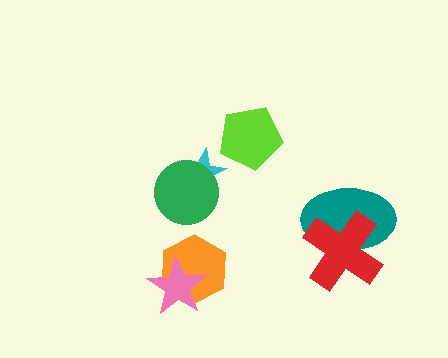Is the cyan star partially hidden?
Yes, it is partially covered by another shape.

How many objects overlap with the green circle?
1 object overlaps with the green circle.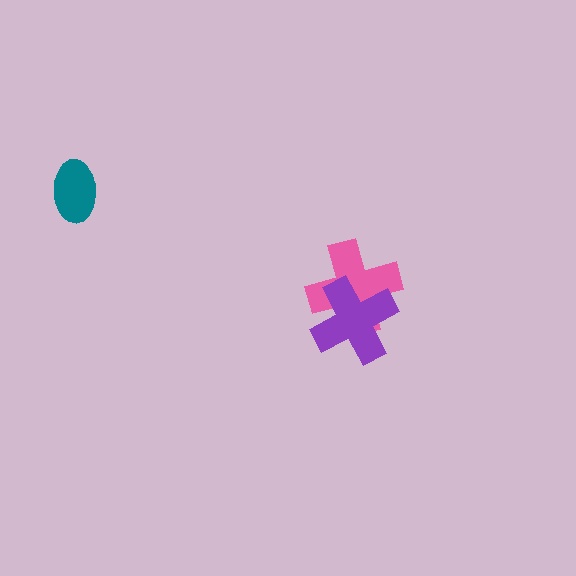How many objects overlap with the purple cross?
1 object overlaps with the purple cross.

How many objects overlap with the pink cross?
1 object overlaps with the pink cross.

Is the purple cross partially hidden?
No, no other shape covers it.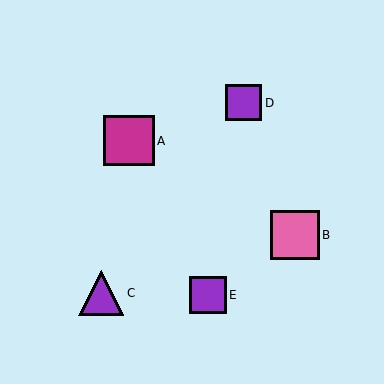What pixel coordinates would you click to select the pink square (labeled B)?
Click at (295, 235) to select the pink square B.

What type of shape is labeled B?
Shape B is a pink square.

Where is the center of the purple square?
The center of the purple square is at (243, 103).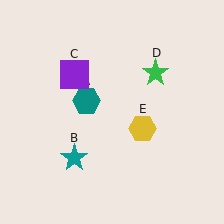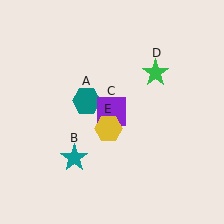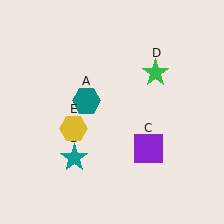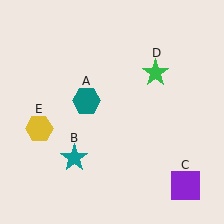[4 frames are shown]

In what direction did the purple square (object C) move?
The purple square (object C) moved down and to the right.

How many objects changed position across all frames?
2 objects changed position: purple square (object C), yellow hexagon (object E).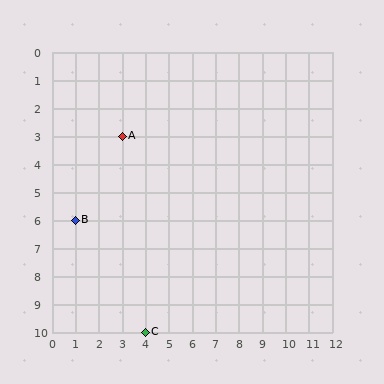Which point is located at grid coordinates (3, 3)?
Point A is at (3, 3).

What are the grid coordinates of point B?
Point B is at grid coordinates (1, 6).